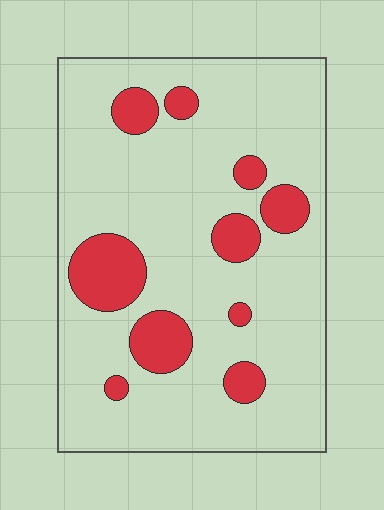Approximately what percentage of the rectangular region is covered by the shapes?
Approximately 15%.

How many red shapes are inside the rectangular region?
10.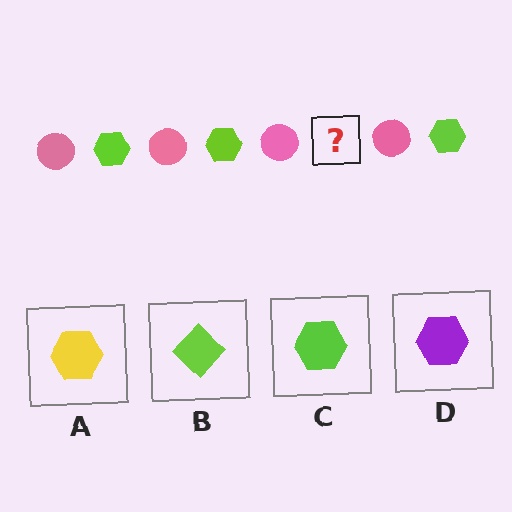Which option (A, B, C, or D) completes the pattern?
C.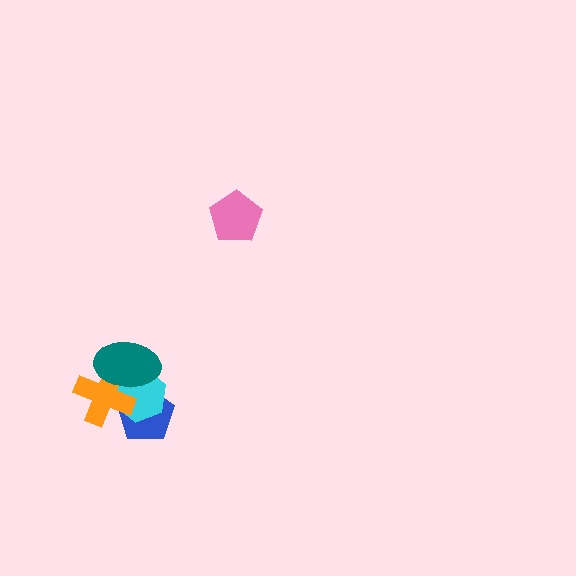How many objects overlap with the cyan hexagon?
3 objects overlap with the cyan hexagon.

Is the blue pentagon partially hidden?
Yes, it is partially covered by another shape.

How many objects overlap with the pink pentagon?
0 objects overlap with the pink pentagon.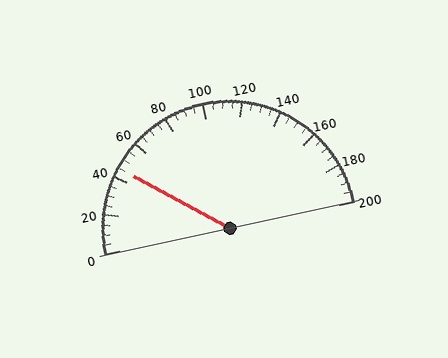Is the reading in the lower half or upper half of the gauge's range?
The reading is in the lower half of the range (0 to 200).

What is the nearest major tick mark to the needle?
The nearest major tick mark is 40.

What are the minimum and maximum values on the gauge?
The gauge ranges from 0 to 200.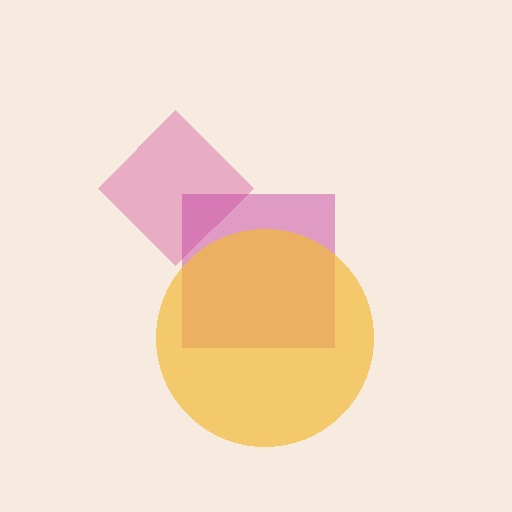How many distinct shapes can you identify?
There are 3 distinct shapes: a pink diamond, a magenta square, a yellow circle.